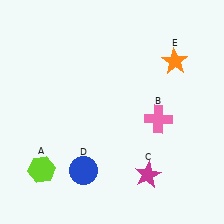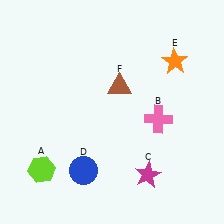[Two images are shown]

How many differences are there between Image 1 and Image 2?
There is 1 difference between the two images.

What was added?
A brown triangle (F) was added in Image 2.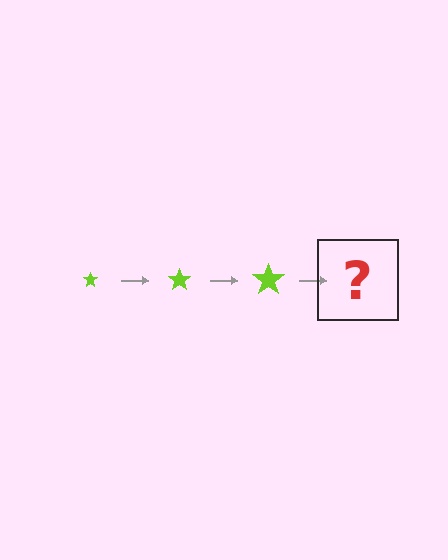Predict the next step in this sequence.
The next step is a lime star, larger than the previous one.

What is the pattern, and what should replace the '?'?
The pattern is that the star gets progressively larger each step. The '?' should be a lime star, larger than the previous one.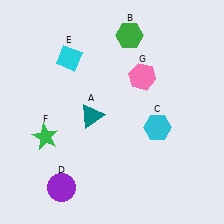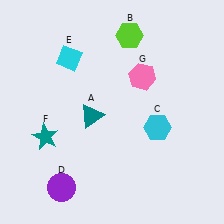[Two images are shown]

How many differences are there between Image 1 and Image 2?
There are 2 differences between the two images.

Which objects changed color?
B changed from green to lime. F changed from green to teal.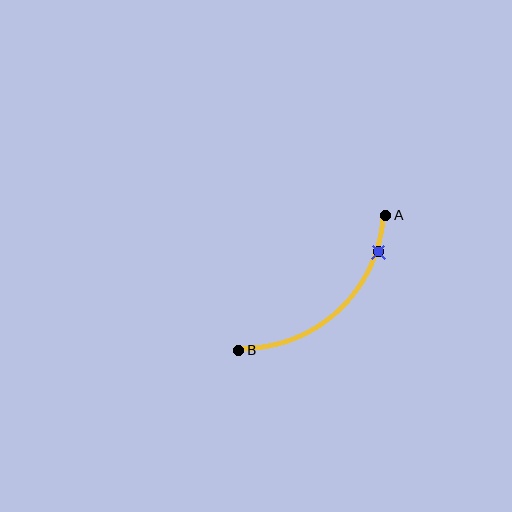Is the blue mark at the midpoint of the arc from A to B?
No. The blue mark lies on the arc but is closer to endpoint A. The arc midpoint would be at the point on the curve equidistant along the arc from both A and B.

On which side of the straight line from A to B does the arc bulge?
The arc bulges below and to the right of the straight line connecting A and B.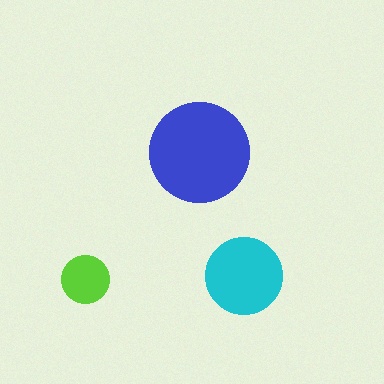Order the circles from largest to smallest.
the blue one, the cyan one, the lime one.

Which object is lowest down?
The lime circle is bottommost.